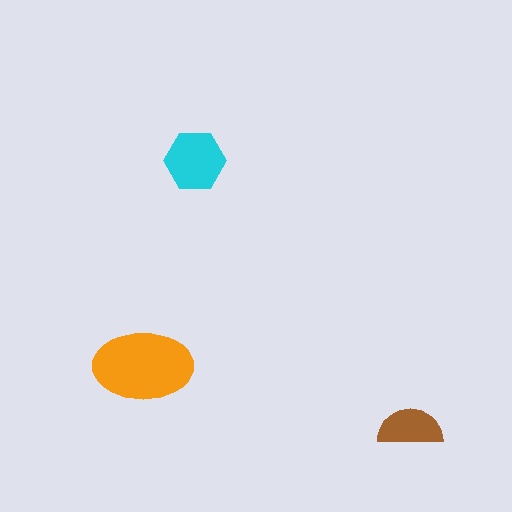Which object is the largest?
The orange ellipse.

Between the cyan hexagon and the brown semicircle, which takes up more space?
The cyan hexagon.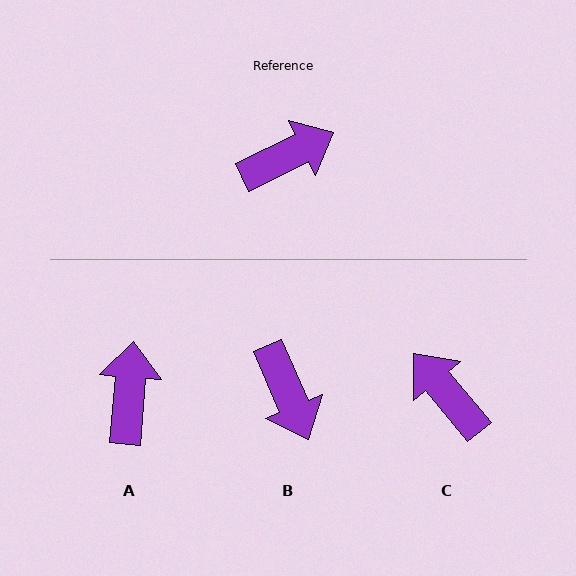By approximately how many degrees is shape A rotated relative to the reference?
Approximately 59 degrees counter-clockwise.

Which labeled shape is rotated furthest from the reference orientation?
C, about 104 degrees away.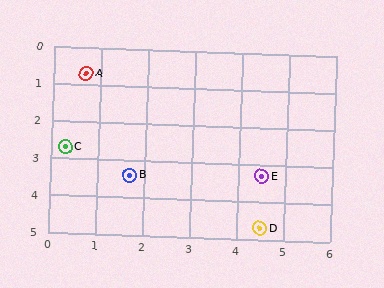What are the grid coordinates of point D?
Point D is at approximately (4.5, 4.7).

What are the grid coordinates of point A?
Point A is at approximately (0.7, 0.7).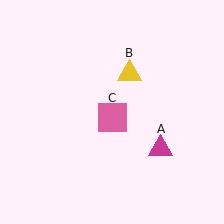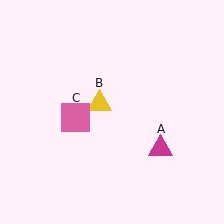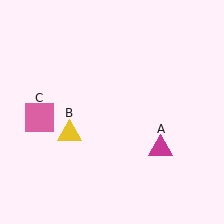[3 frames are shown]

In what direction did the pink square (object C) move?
The pink square (object C) moved left.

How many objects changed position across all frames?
2 objects changed position: yellow triangle (object B), pink square (object C).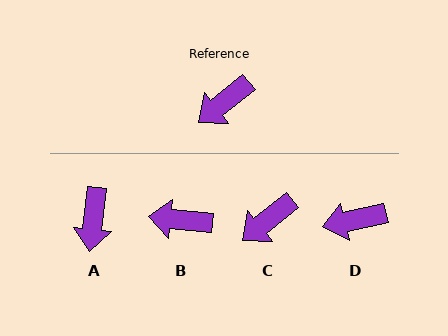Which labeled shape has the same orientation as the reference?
C.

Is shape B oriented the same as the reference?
No, it is off by about 45 degrees.